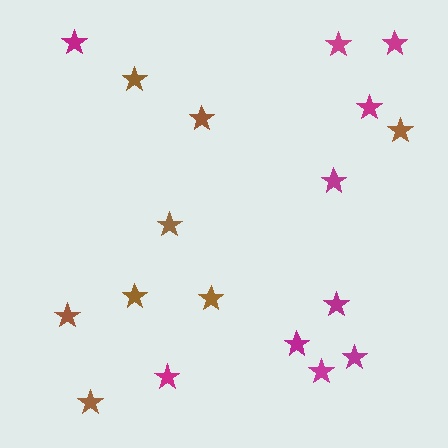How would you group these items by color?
There are 2 groups: one group of brown stars (8) and one group of magenta stars (10).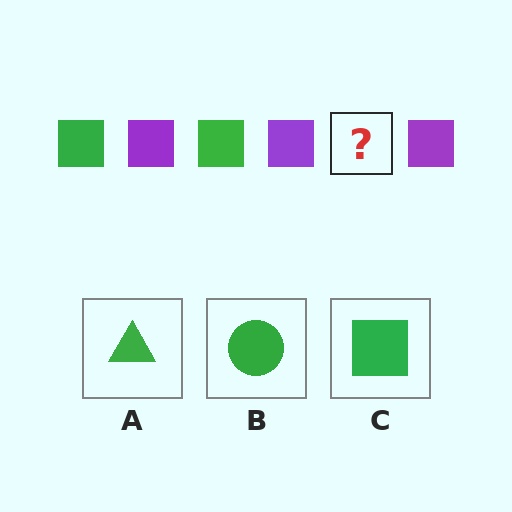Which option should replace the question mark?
Option C.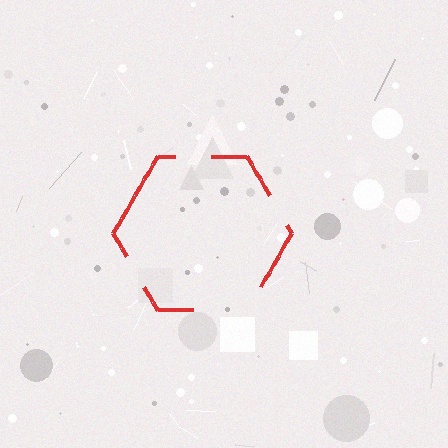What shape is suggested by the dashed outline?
The dashed outline suggests a hexagon.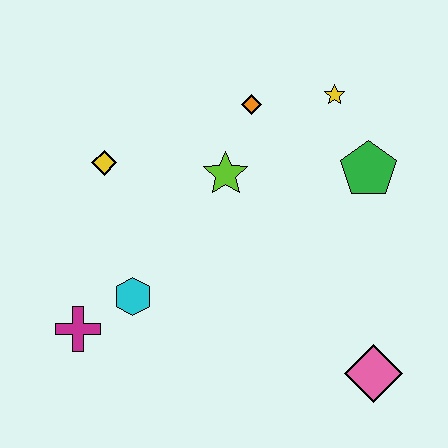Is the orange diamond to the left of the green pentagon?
Yes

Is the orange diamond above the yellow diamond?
Yes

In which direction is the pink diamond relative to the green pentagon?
The pink diamond is below the green pentagon.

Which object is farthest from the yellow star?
The magenta cross is farthest from the yellow star.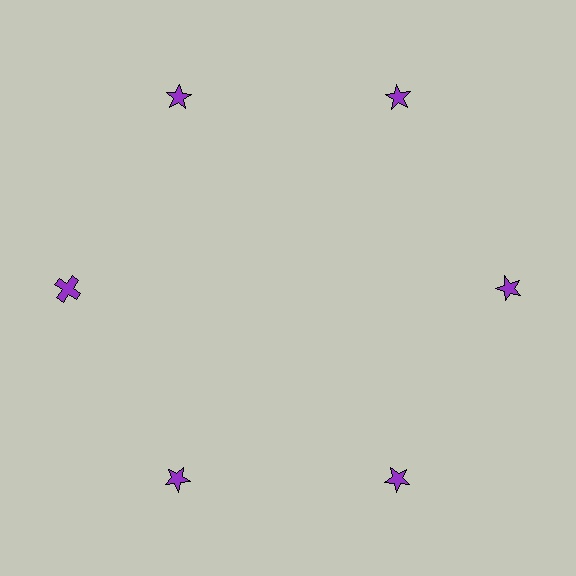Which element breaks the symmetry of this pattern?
The purple cross at roughly the 9 o'clock position breaks the symmetry. All other shapes are purple stars.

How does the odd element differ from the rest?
It has a different shape: cross instead of star.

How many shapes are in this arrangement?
There are 6 shapes arranged in a ring pattern.